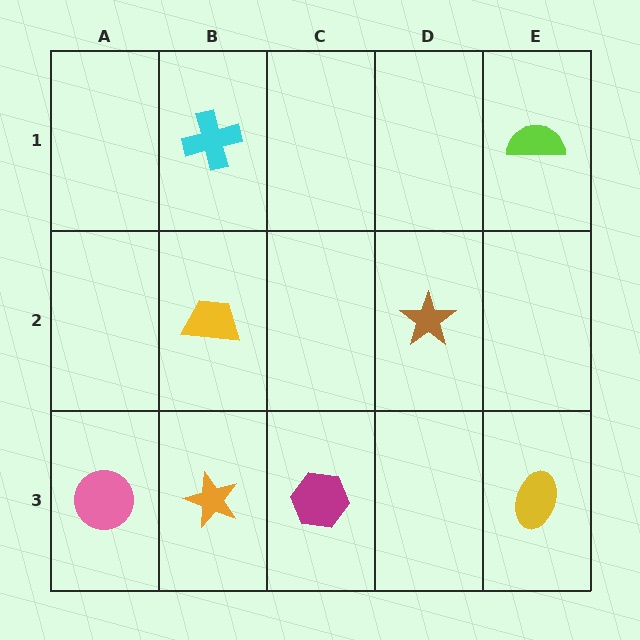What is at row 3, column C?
A magenta hexagon.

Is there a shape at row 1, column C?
No, that cell is empty.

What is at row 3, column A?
A pink circle.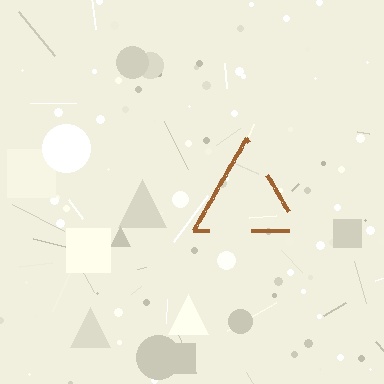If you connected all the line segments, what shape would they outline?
They would outline a triangle.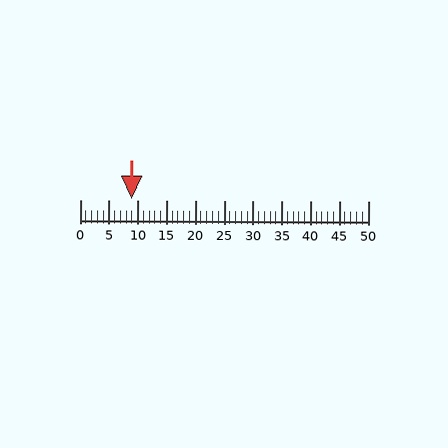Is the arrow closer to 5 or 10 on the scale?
The arrow is closer to 10.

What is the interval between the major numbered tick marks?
The major tick marks are spaced 5 units apart.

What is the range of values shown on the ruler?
The ruler shows values from 0 to 50.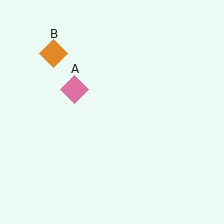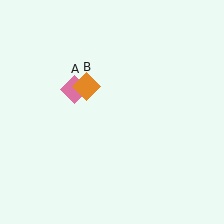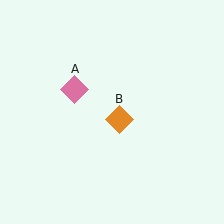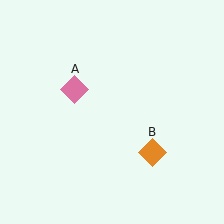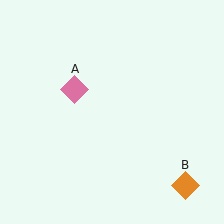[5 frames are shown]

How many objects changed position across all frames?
1 object changed position: orange diamond (object B).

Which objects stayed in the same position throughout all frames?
Pink diamond (object A) remained stationary.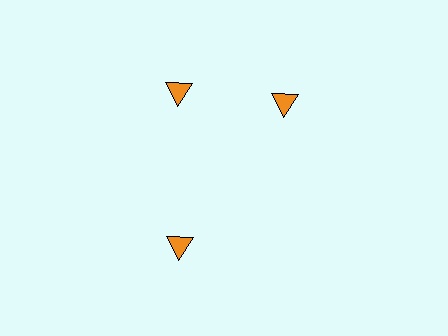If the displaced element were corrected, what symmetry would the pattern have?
It would have 3-fold rotational symmetry — the pattern would map onto itself every 120 degrees.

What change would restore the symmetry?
The symmetry would be restored by rotating it back into even spacing with its neighbors so that all 3 triangles sit at equal angles and equal distance from the center.